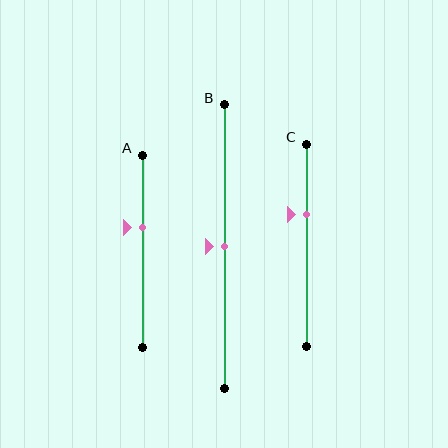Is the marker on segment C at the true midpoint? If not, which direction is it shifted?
No, the marker on segment C is shifted upward by about 15% of the segment length.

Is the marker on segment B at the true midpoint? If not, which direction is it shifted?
Yes, the marker on segment B is at the true midpoint.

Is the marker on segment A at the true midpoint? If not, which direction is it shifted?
No, the marker on segment A is shifted upward by about 12% of the segment length.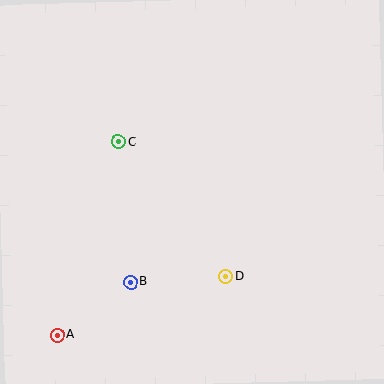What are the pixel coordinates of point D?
Point D is at (226, 276).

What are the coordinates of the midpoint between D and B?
The midpoint between D and B is at (178, 279).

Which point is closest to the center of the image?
Point C at (118, 142) is closest to the center.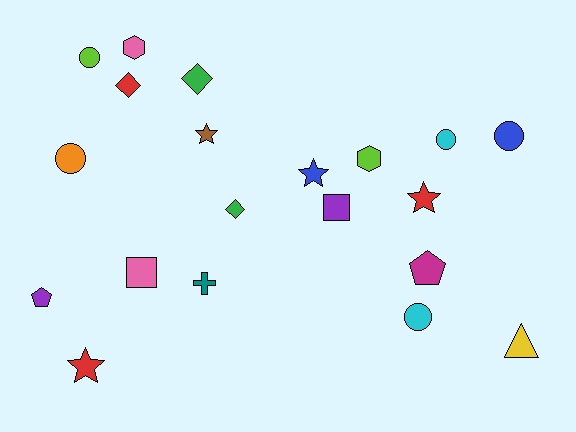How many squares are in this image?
There are 2 squares.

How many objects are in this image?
There are 20 objects.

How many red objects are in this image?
There are 3 red objects.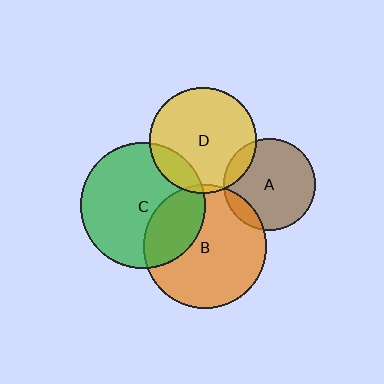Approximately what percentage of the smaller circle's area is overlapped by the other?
Approximately 15%.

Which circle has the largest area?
Circle C (green).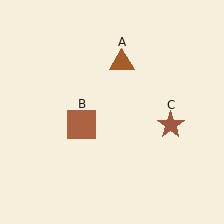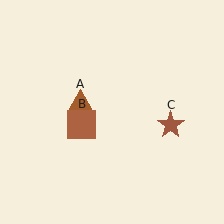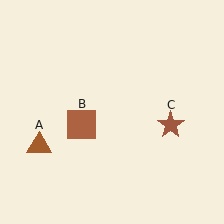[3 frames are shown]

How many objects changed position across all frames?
1 object changed position: brown triangle (object A).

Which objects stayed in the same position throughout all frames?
Brown square (object B) and brown star (object C) remained stationary.